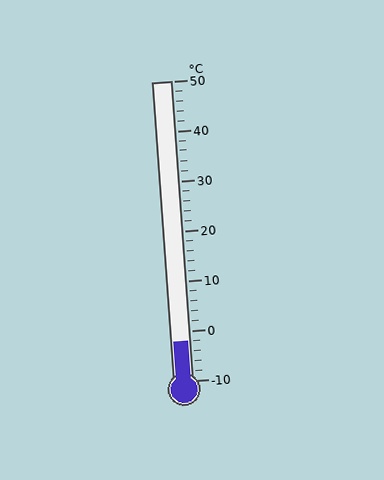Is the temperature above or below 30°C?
The temperature is below 30°C.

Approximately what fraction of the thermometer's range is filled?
The thermometer is filled to approximately 15% of its range.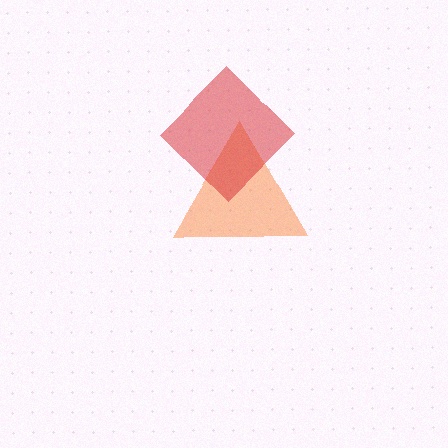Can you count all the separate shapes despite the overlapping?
Yes, there are 2 separate shapes.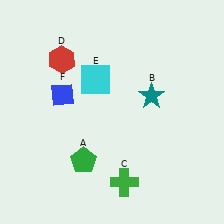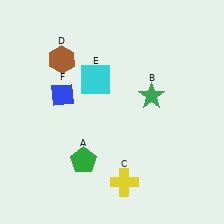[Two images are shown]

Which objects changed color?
B changed from teal to green. C changed from green to yellow. D changed from red to brown.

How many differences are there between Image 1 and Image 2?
There are 3 differences between the two images.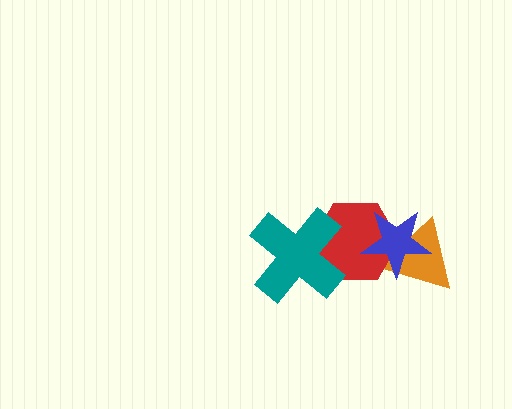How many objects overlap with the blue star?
2 objects overlap with the blue star.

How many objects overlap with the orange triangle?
2 objects overlap with the orange triangle.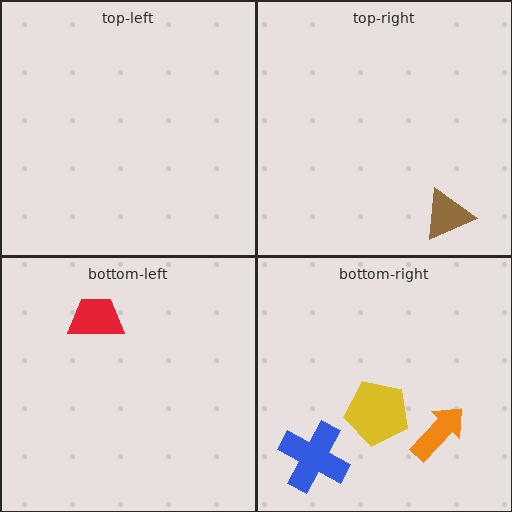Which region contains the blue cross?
The bottom-right region.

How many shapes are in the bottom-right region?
3.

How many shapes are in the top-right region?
1.